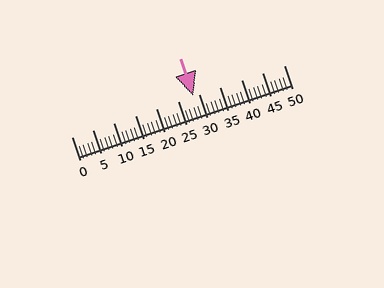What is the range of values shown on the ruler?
The ruler shows values from 0 to 50.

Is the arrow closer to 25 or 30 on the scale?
The arrow is closer to 30.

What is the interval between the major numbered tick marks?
The major tick marks are spaced 5 units apart.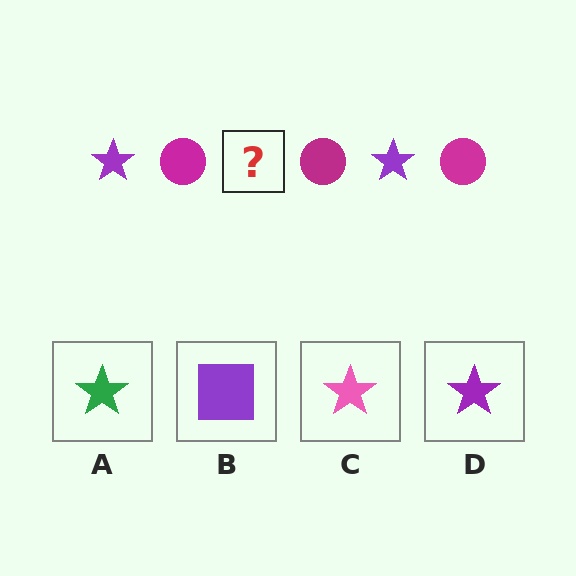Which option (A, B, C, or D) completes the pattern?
D.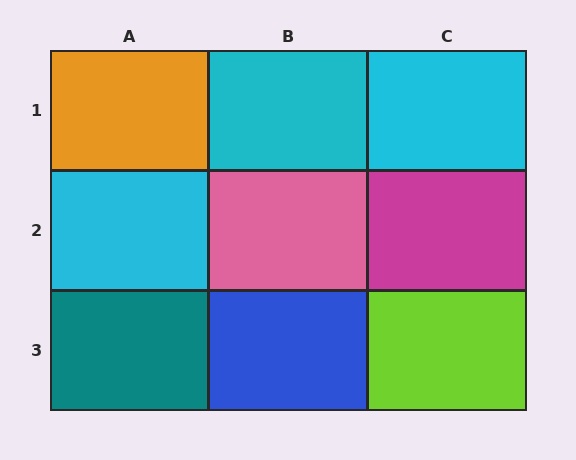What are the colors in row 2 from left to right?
Cyan, pink, magenta.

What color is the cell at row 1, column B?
Cyan.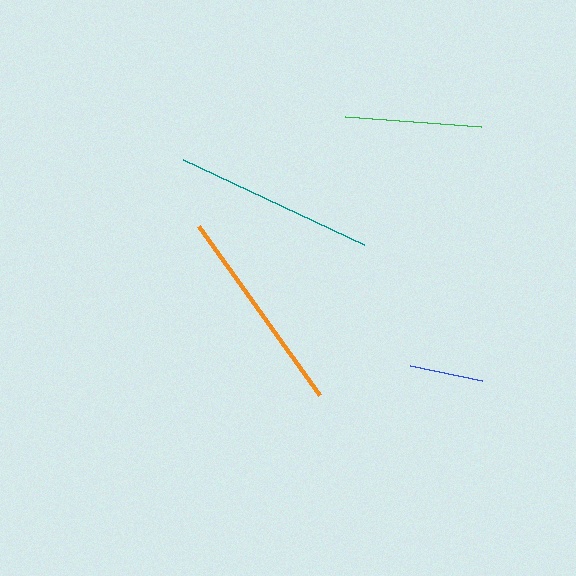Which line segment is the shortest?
The blue line is the shortest at approximately 73 pixels.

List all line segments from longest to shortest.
From longest to shortest: orange, teal, green, blue.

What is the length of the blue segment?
The blue segment is approximately 73 pixels long.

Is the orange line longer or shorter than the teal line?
The orange line is longer than the teal line.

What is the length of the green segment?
The green segment is approximately 136 pixels long.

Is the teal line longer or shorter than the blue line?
The teal line is longer than the blue line.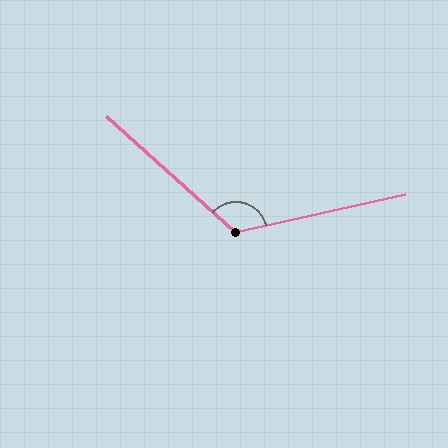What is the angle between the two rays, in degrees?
Approximately 125 degrees.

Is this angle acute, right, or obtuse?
It is obtuse.